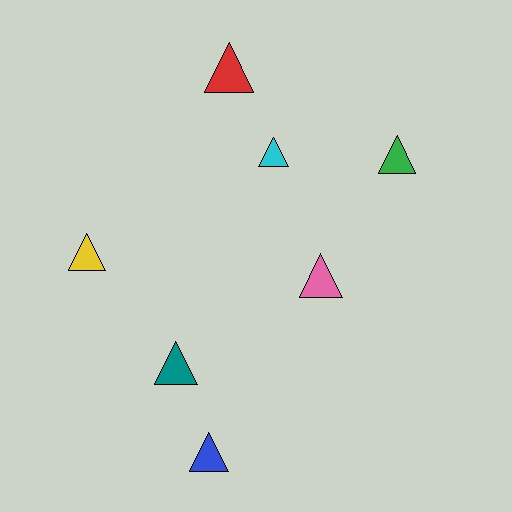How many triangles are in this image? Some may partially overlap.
There are 7 triangles.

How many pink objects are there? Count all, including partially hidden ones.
There is 1 pink object.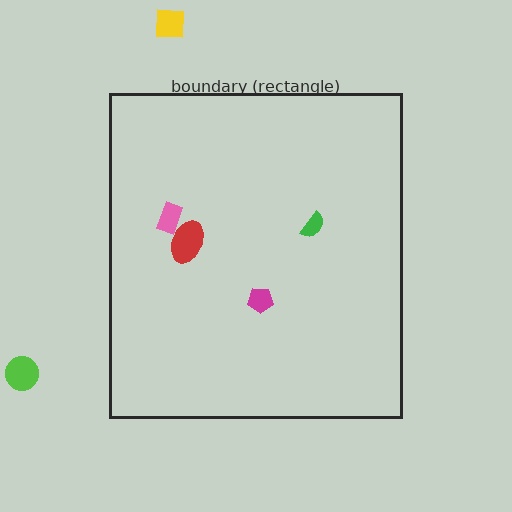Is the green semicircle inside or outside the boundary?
Inside.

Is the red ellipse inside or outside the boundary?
Inside.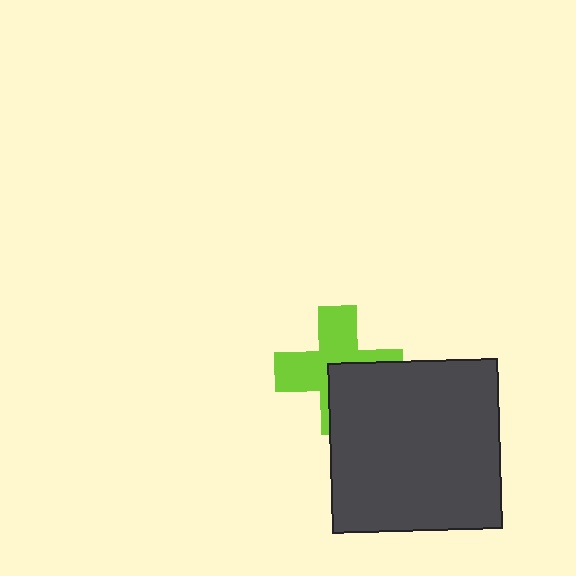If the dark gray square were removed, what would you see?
You would see the complete lime cross.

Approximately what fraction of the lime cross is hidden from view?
Roughly 40% of the lime cross is hidden behind the dark gray square.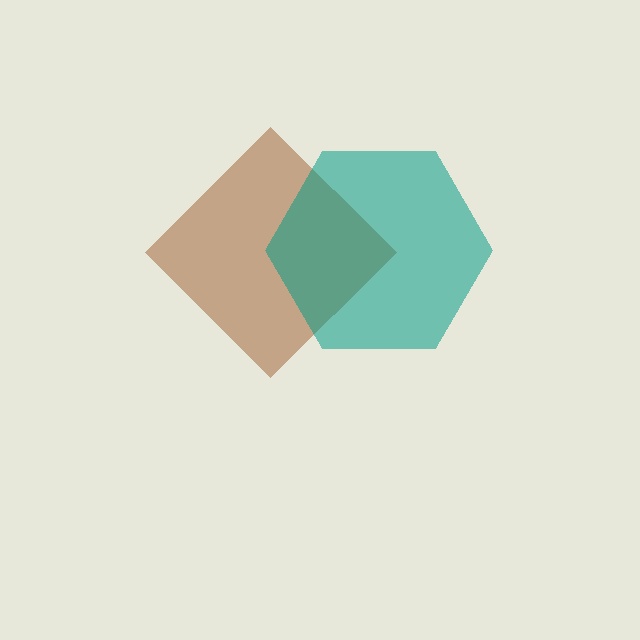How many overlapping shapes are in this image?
There are 2 overlapping shapes in the image.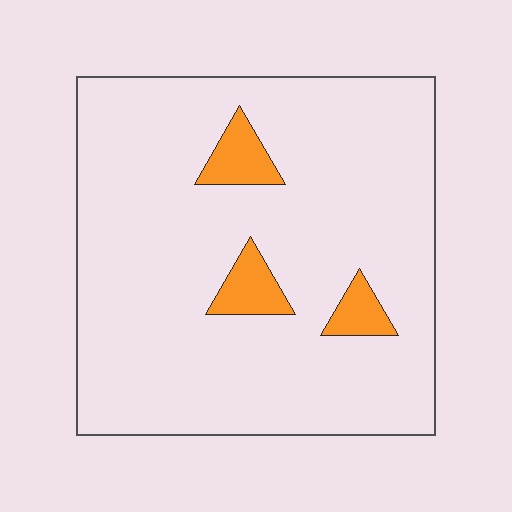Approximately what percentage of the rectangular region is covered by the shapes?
Approximately 10%.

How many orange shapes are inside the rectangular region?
3.